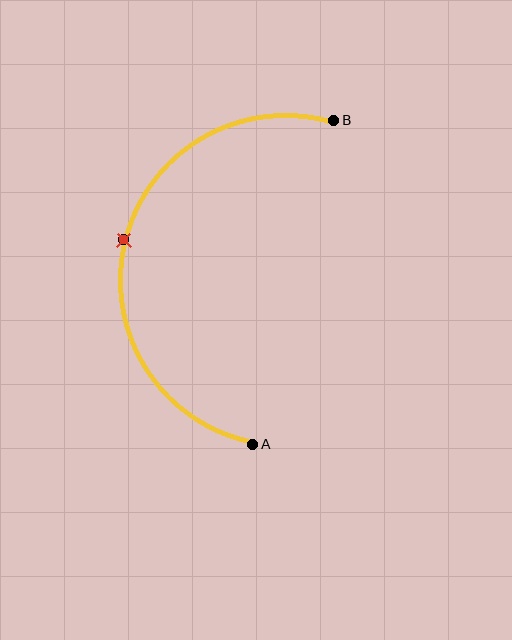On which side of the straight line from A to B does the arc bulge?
The arc bulges to the left of the straight line connecting A and B.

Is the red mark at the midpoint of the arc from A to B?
Yes. The red mark lies on the arc at equal arc-length from both A and B — it is the arc midpoint.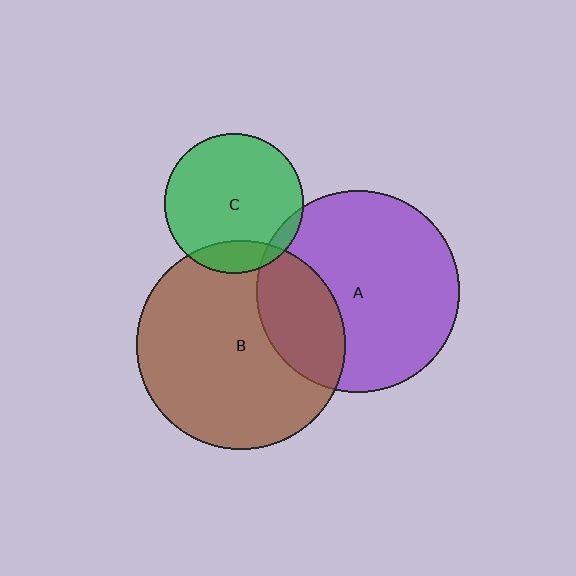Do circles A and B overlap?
Yes.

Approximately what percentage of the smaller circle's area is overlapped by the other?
Approximately 25%.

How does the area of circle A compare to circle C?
Approximately 2.1 times.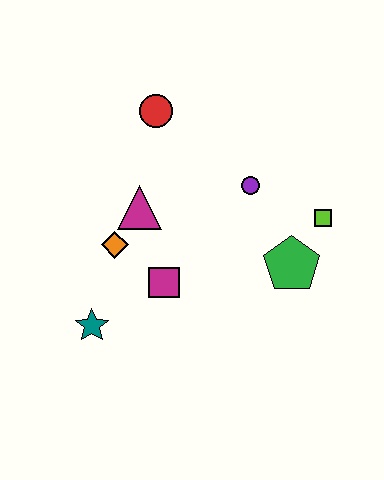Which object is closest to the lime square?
The green pentagon is closest to the lime square.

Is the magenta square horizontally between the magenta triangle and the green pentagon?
Yes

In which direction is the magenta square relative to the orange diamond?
The magenta square is to the right of the orange diamond.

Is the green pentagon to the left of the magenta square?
No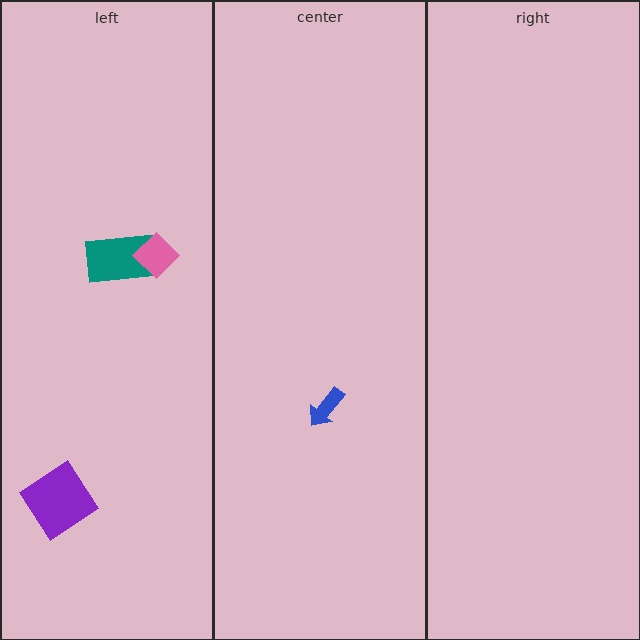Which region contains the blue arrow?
The center region.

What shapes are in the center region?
The blue arrow.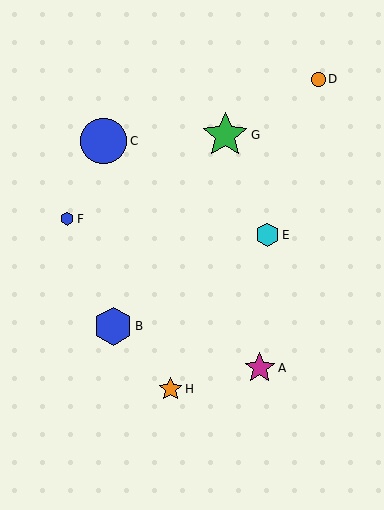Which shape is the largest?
The blue circle (labeled C) is the largest.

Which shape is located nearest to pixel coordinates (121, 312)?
The blue hexagon (labeled B) at (113, 326) is nearest to that location.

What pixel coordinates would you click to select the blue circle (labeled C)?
Click at (104, 141) to select the blue circle C.